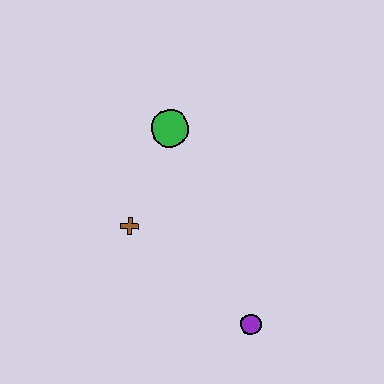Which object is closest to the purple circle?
The brown cross is closest to the purple circle.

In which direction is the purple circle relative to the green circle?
The purple circle is below the green circle.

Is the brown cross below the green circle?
Yes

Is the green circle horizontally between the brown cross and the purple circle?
Yes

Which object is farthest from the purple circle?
The green circle is farthest from the purple circle.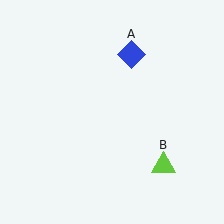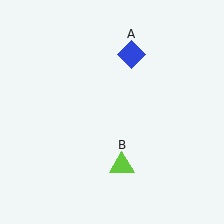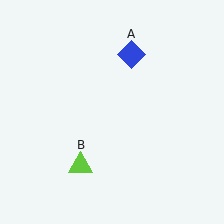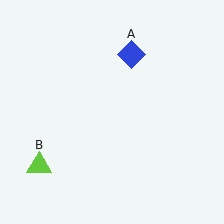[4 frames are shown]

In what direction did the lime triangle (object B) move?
The lime triangle (object B) moved left.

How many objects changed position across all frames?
1 object changed position: lime triangle (object B).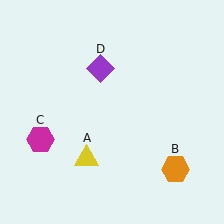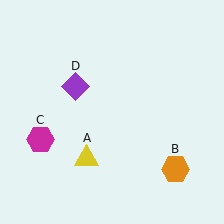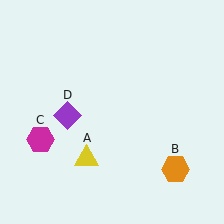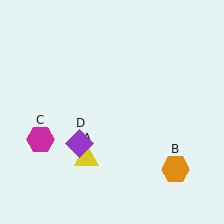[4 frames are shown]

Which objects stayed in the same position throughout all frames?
Yellow triangle (object A) and orange hexagon (object B) and magenta hexagon (object C) remained stationary.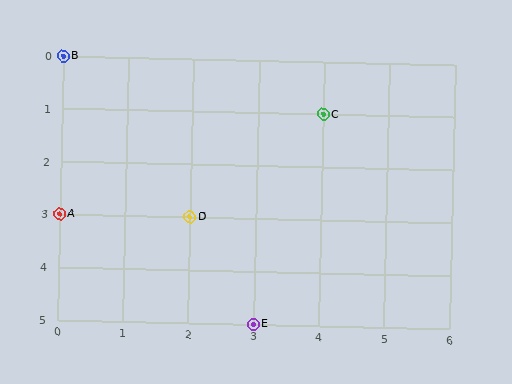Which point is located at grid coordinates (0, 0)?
Point B is at (0, 0).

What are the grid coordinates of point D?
Point D is at grid coordinates (2, 3).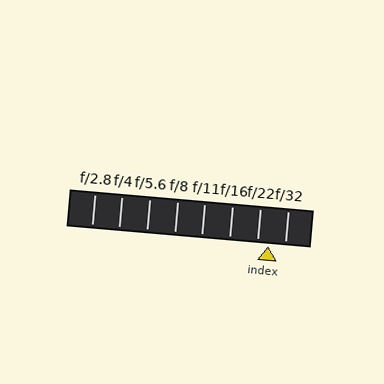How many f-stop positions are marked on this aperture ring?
There are 8 f-stop positions marked.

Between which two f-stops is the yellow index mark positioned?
The index mark is between f/22 and f/32.